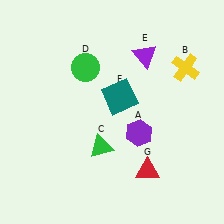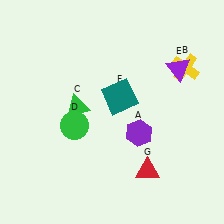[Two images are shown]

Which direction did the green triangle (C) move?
The green triangle (C) moved up.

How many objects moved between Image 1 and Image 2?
3 objects moved between the two images.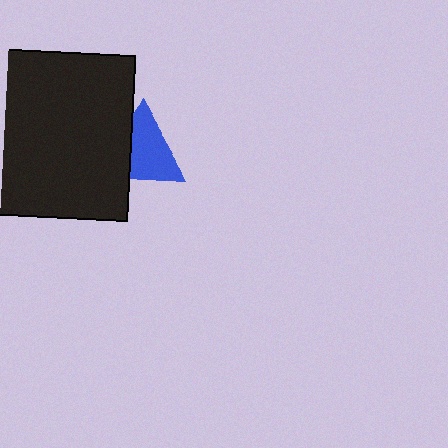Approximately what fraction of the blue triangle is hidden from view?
Roughly 31% of the blue triangle is hidden behind the black square.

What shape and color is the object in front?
The object in front is a black square.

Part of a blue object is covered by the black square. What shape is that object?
It is a triangle.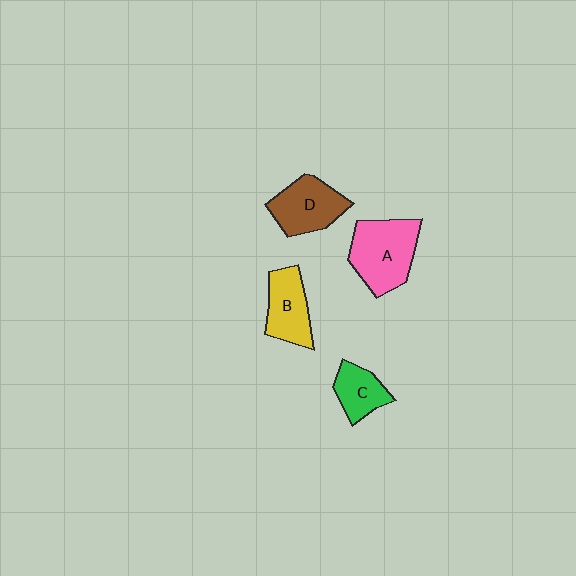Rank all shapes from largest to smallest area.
From largest to smallest: A (pink), D (brown), B (yellow), C (green).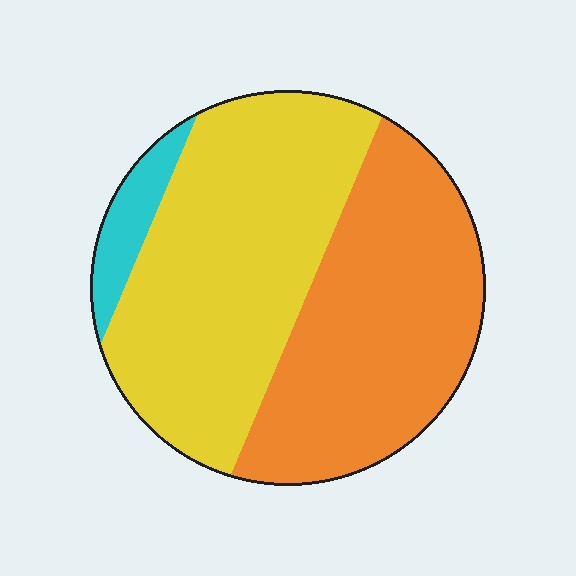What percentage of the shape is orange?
Orange covers about 45% of the shape.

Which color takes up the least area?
Cyan, at roughly 5%.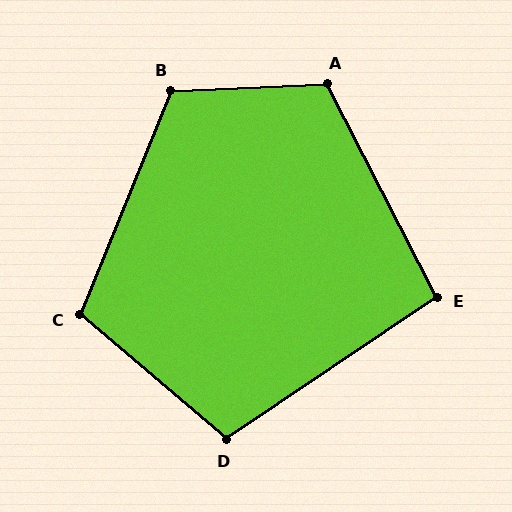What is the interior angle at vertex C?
Approximately 108 degrees (obtuse).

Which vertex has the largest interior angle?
A, at approximately 115 degrees.